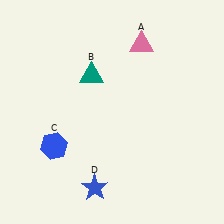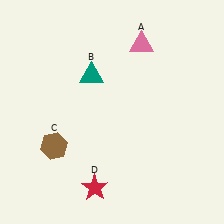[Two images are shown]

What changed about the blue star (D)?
In Image 1, D is blue. In Image 2, it changed to red.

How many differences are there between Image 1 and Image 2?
There are 2 differences between the two images.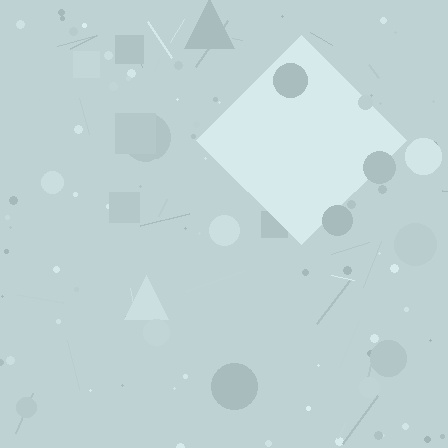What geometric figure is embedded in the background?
A diamond is embedded in the background.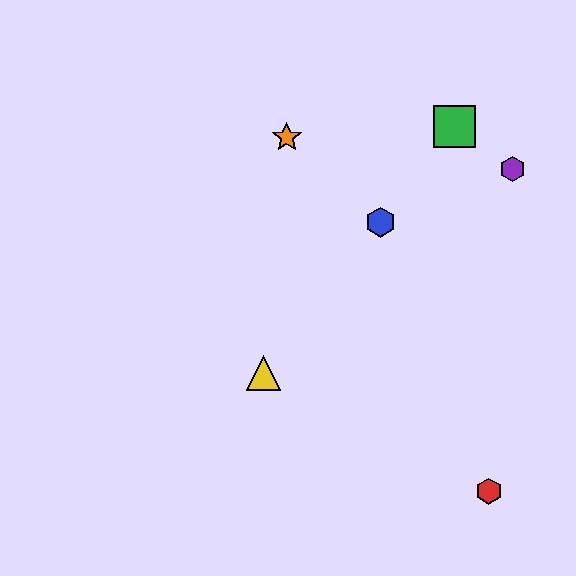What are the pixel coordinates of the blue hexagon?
The blue hexagon is at (381, 222).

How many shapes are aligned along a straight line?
3 shapes (the blue hexagon, the green square, the yellow triangle) are aligned along a straight line.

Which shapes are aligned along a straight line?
The blue hexagon, the green square, the yellow triangle are aligned along a straight line.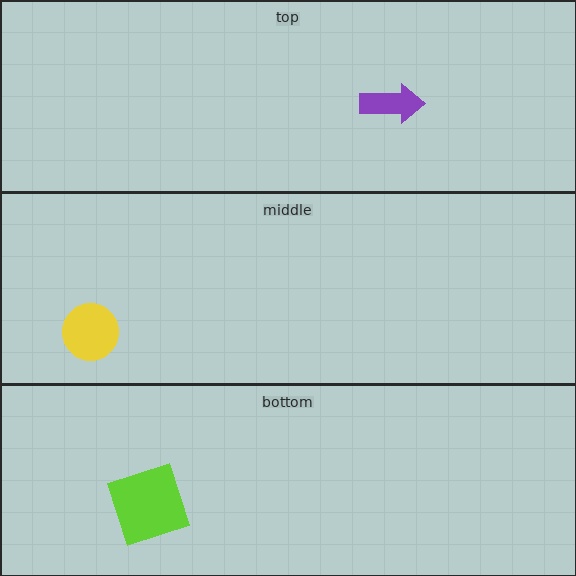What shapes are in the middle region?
The yellow circle.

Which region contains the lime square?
The bottom region.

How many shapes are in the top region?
1.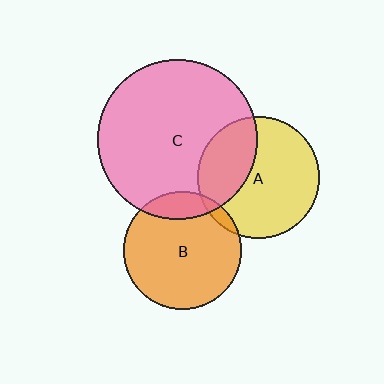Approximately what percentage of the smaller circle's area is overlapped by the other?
Approximately 15%.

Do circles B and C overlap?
Yes.